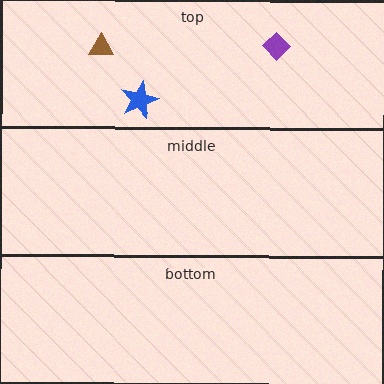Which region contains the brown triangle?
The top region.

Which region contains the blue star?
The top region.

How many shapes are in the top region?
3.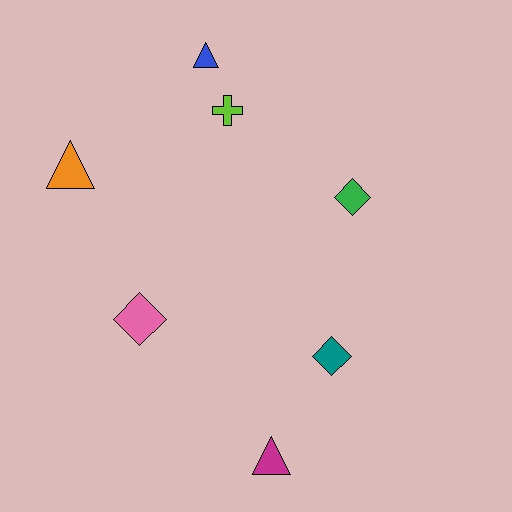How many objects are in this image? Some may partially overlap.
There are 7 objects.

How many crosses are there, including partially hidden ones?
There is 1 cross.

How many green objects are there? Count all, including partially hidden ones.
There is 1 green object.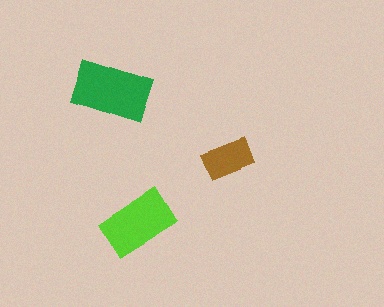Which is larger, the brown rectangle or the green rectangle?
The green one.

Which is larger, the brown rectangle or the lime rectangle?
The lime one.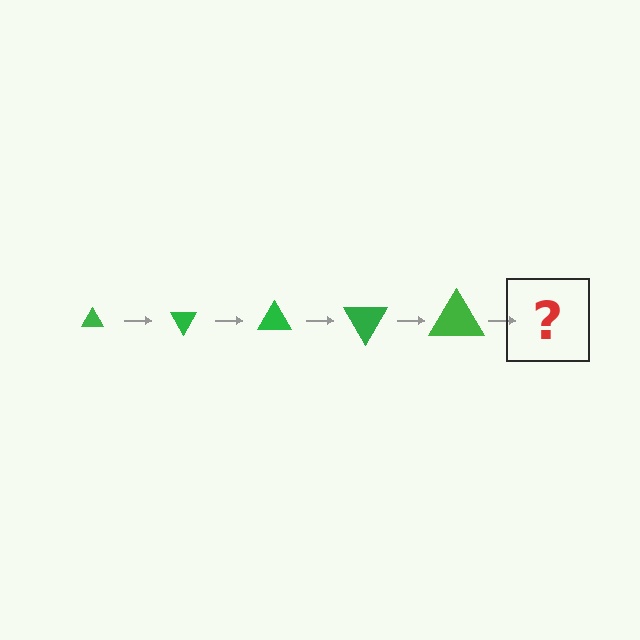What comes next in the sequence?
The next element should be a triangle, larger than the previous one and rotated 300 degrees from the start.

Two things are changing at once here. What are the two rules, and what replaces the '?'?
The two rules are that the triangle grows larger each step and it rotates 60 degrees each step. The '?' should be a triangle, larger than the previous one and rotated 300 degrees from the start.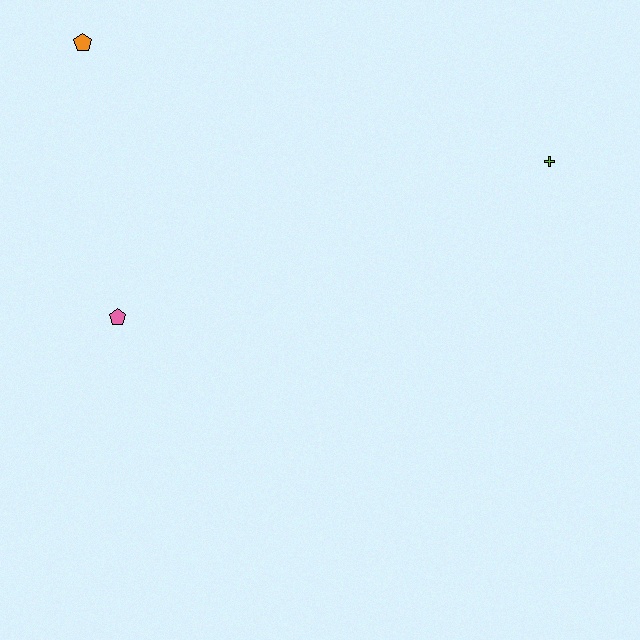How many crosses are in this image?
There is 1 cross.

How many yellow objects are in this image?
There are no yellow objects.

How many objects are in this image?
There are 3 objects.